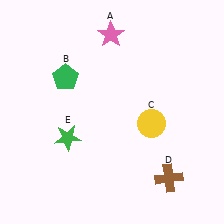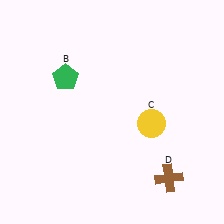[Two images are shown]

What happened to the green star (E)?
The green star (E) was removed in Image 2. It was in the bottom-left area of Image 1.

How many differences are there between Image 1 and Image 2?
There are 2 differences between the two images.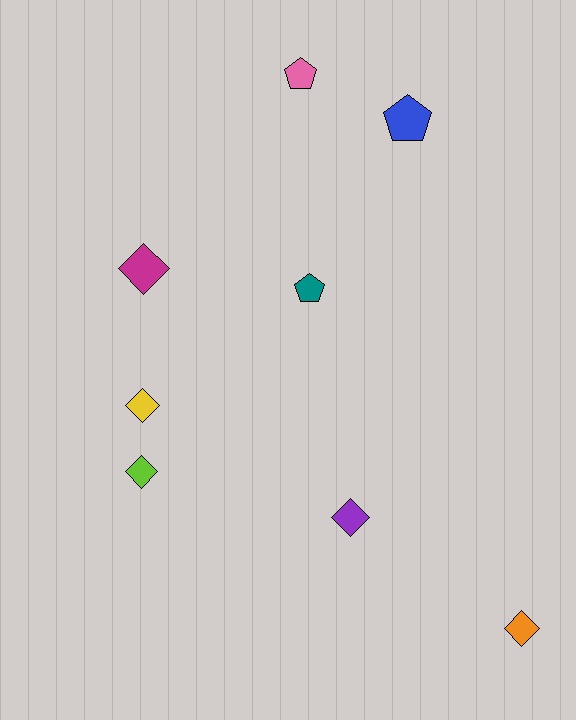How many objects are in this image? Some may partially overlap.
There are 8 objects.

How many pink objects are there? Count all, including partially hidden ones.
There is 1 pink object.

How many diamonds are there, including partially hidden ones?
There are 5 diamonds.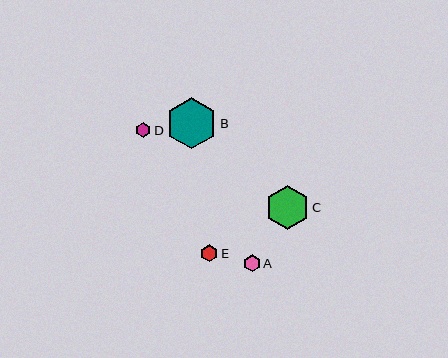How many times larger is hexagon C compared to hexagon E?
Hexagon C is approximately 2.6 times the size of hexagon E.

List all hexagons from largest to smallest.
From largest to smallest: B, C, E, A, D.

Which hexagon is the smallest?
Hexagon D is the smallest with a size of approximately 15 pixels.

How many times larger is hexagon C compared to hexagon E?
Hexagon C is approximately 2.6 times the size of hexagon E.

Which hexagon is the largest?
Hexagon B is the largest with a size of approximately 51 pixels.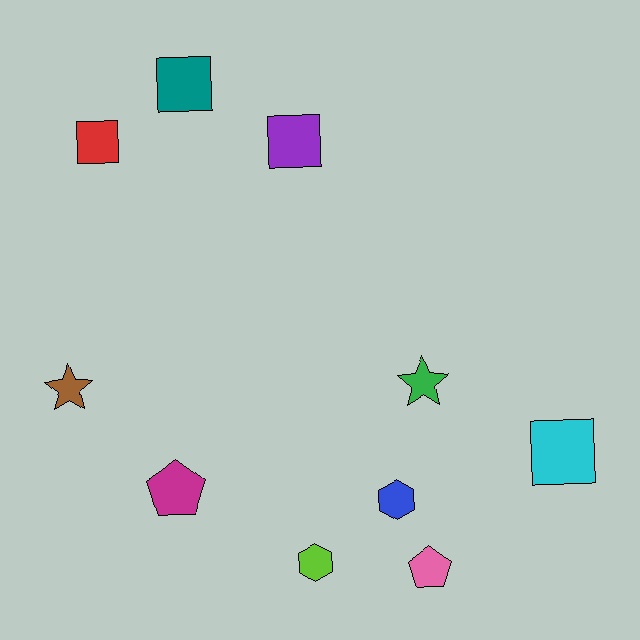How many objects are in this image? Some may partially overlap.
There are 10 objects.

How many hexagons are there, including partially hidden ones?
There are 2 hexagons.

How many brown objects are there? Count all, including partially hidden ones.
There is 1 brown object.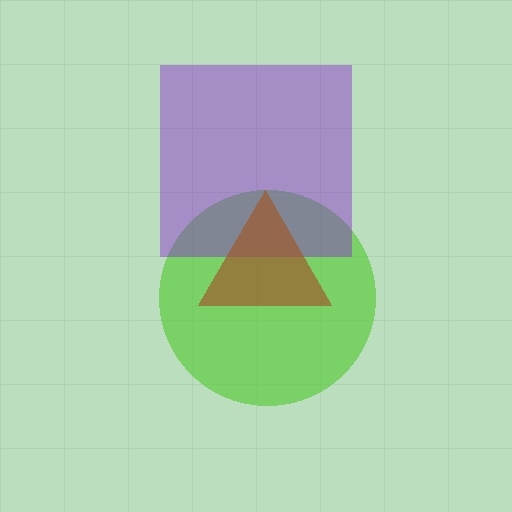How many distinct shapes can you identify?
There are 3 distinct shapes: a lime circle, a purple square, a brown triangle.